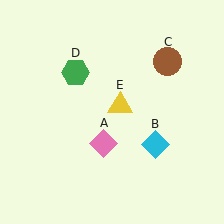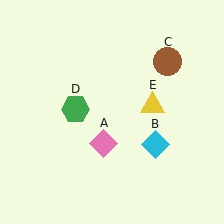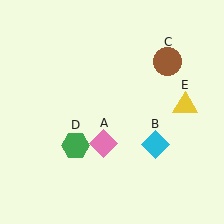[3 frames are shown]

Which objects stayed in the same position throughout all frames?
Pink diamond (object A) and cyan diamond (object B) and brown circle (object C) remained stationary.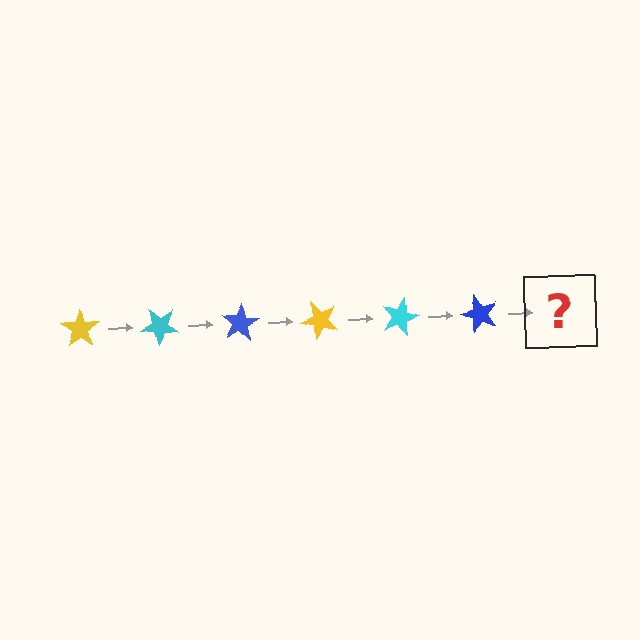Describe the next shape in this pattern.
It should be a yellow star, rotated 240 degrees from the start.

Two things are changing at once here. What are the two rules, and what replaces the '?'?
The two rules are that it rotates 40 degrees each step and the color cycles through yellow, cyan, and blue. The '?' should be a yellow star, rotated 240 degrees from the start.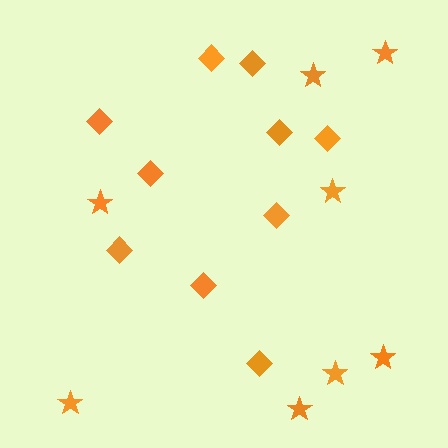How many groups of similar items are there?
There are 2 groups: one group of diamonds (10) and one group of stars (8).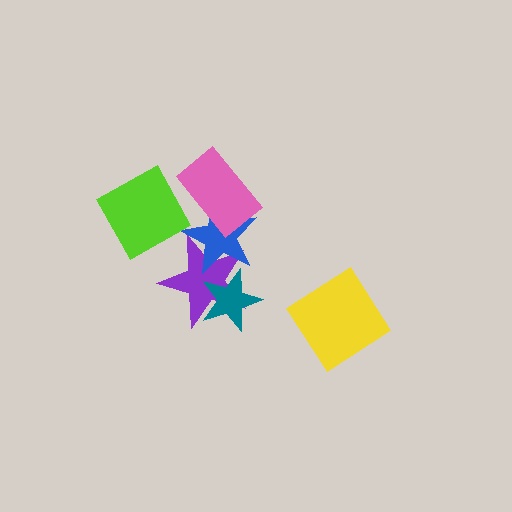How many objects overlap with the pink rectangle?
1 object overlaps with the pink rectangle.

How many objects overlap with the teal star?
2 objects overlap with the teal star.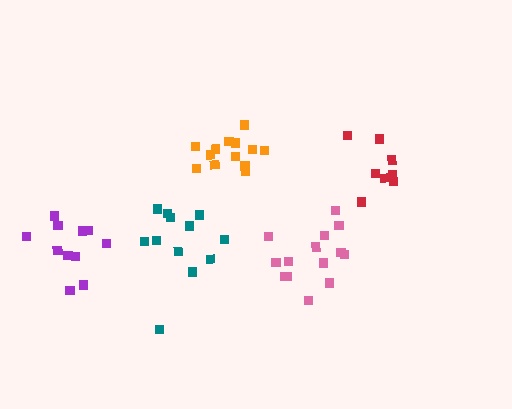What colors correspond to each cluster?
The clusters are colored: orange, teal, pink, purple, red.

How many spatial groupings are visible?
There are 5 spatial groupings.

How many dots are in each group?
Group 1: 13 dots, Group 2: 12 dots, Group 3: 14 dots, Group 4: 11 dots, Group 5: 8 dots (58 total).